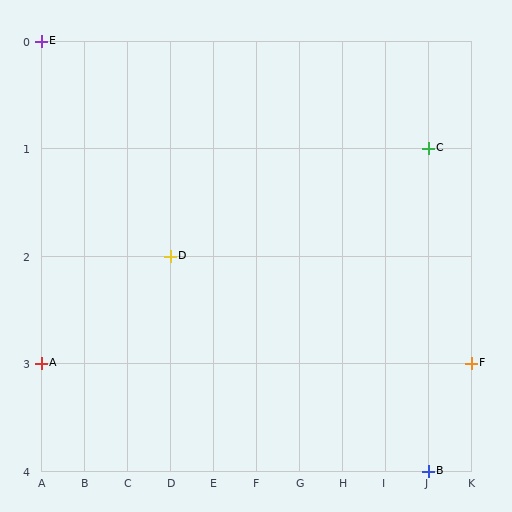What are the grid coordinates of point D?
Point D is at grid coordinates (D, 2).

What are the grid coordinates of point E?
Point E is at grid coordinates (A, 0).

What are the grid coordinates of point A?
Point A is at grid coordinates (A, 3).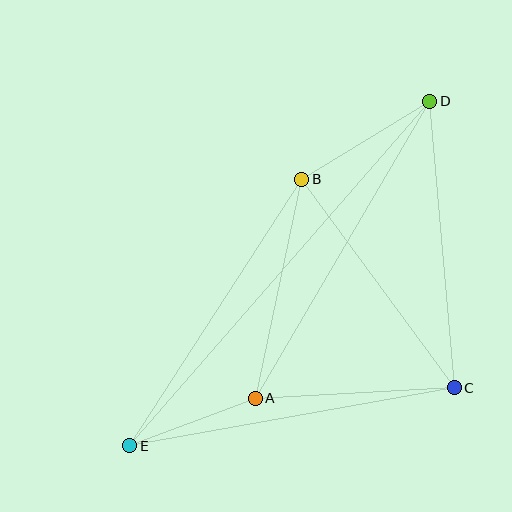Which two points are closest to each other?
Points A and E are closest to each other.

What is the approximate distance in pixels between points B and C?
The distance between B and C is approximately 258 pixels.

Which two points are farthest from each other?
Points D and E are farthest from each other.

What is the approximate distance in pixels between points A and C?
The distance between A and C is approximately 199 pixels.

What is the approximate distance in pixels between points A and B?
The distance between A and B is approximately 224 pixels.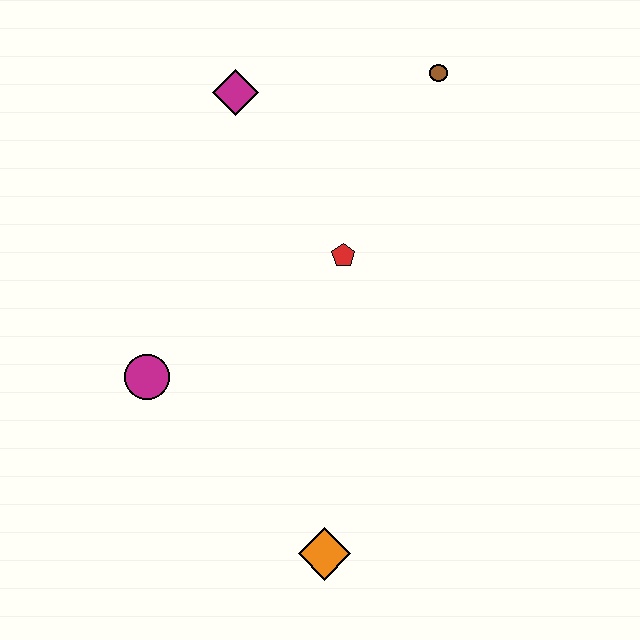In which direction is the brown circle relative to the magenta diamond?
The brown circle is to the right of the magenta diamond.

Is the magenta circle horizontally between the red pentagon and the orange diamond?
No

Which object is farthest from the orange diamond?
The brown circle is farthest from the orange diamond.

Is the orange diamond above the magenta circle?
No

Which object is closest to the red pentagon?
The magenta diamond is closest to the red pentagon.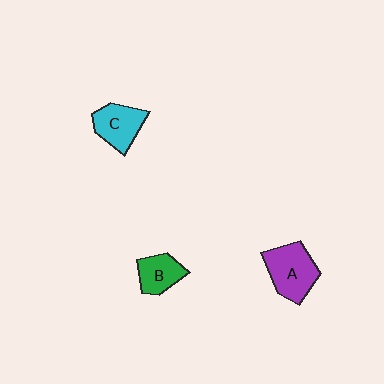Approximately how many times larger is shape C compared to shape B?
Approximately 1.2 times.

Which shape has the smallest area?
Shape B (green).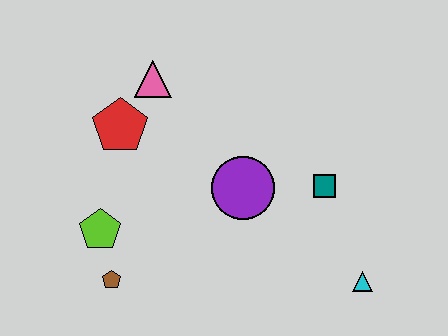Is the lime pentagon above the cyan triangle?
Yes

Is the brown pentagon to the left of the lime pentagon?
No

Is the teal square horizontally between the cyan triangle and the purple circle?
Yes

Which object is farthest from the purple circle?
The brown pentagon is farthest from the purple circle.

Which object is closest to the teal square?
The purple circle is closest to the teal square.